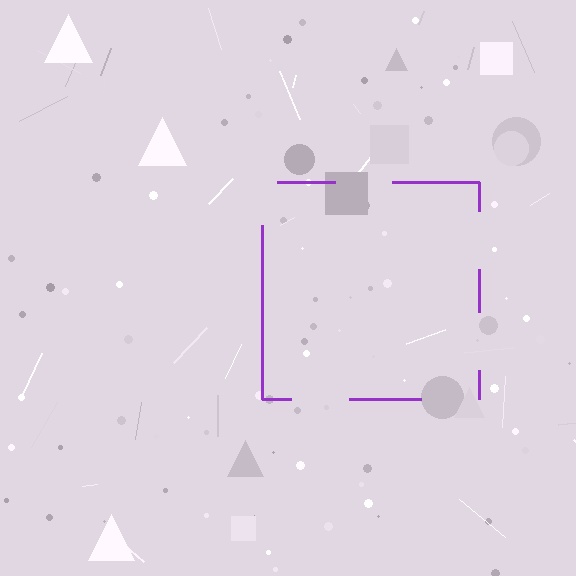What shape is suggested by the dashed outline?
The dashed outline suggests a square.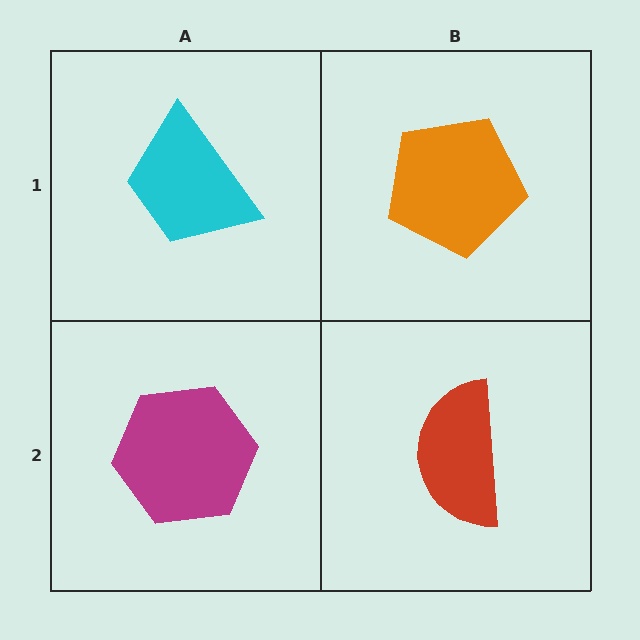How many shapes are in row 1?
2 shapes.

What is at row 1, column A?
A cyan trapezoid.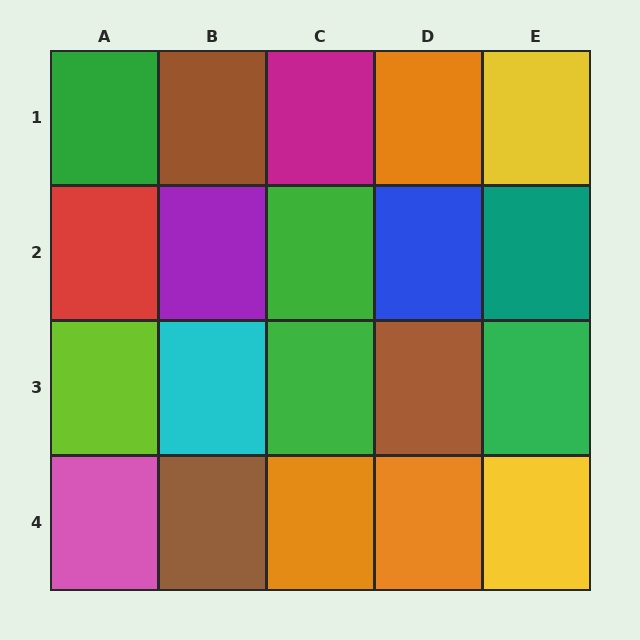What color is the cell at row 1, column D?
Orange.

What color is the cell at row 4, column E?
Yellow.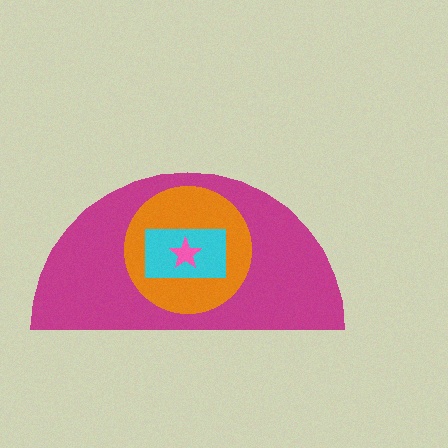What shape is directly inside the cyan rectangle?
The pink star.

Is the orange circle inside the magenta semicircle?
Yes.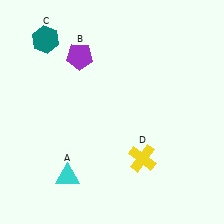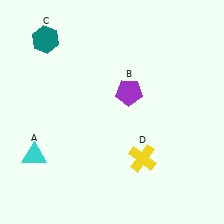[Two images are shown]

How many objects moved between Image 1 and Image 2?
2 objects moved between the two images.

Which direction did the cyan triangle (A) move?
The cyan triangle (A) moved left.